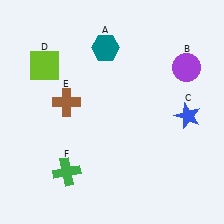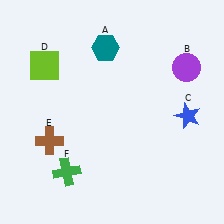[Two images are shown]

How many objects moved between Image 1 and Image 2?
1 object moved between the two images.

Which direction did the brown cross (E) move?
The brown cross (E) moved down.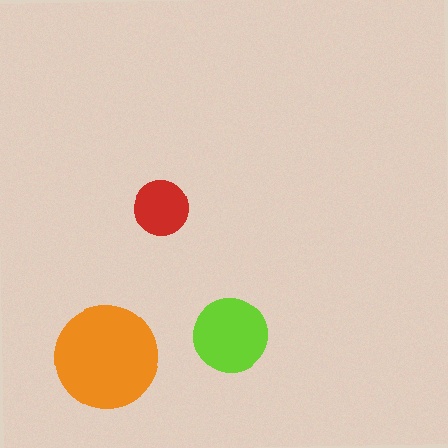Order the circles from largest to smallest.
the orange one, the lime one, the red one.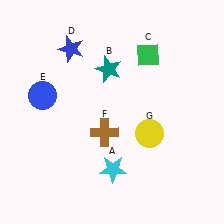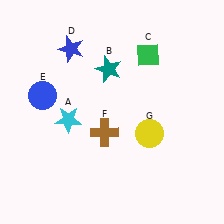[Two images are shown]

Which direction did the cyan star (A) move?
The cyan star (A) moved up.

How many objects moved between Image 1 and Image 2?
1 object moved between the two images.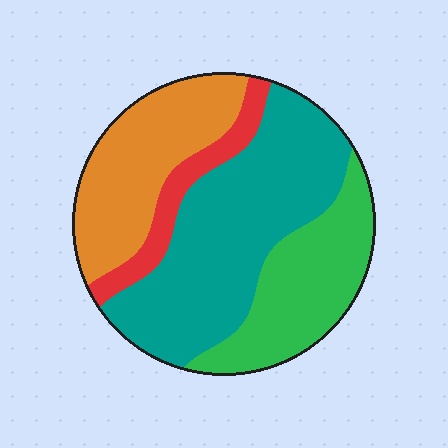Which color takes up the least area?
Red, at roughly 10%.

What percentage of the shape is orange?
Orange takes up about one quarter (1/4) of the shape.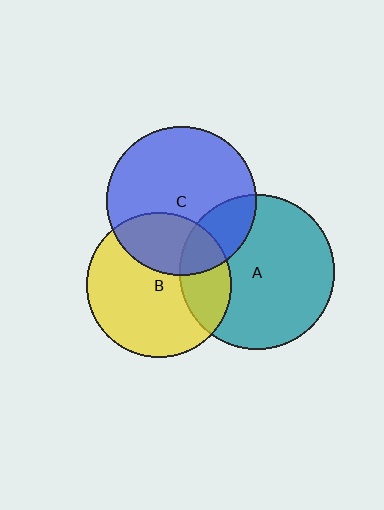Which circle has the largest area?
Circle A (teal).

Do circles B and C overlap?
Yes.